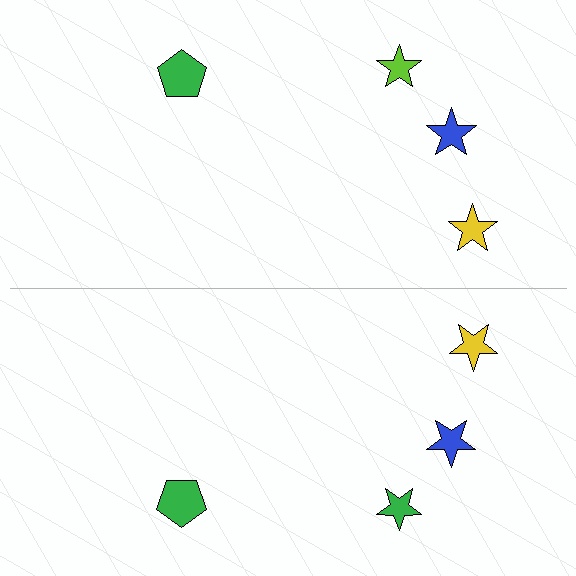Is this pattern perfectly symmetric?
No, the pattern is not perfectly symmetric. The green star on the bottom side breaks the symmetry — its mirror counterpart is lime.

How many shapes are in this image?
There are 8 shapes in this image.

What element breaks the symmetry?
The green star on the bottom side breaks the symmetry — its mirror counterpart is lime.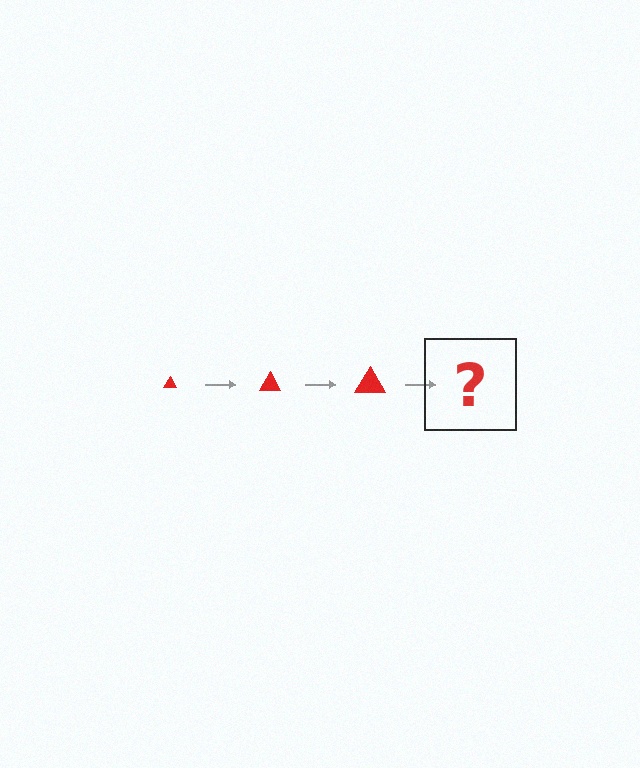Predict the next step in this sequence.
The next step is a red triangle, larger than the previous one.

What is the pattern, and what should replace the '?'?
The pattern is that the triangle gets progressively larger each step. The '?' should be a red triangle, larger than the previous one.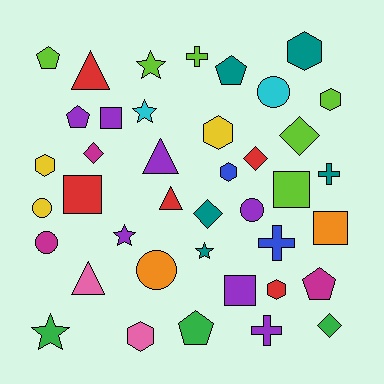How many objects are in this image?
There are 40 objects.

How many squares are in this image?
There are 5 squares.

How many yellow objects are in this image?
There are 3 yellow objects.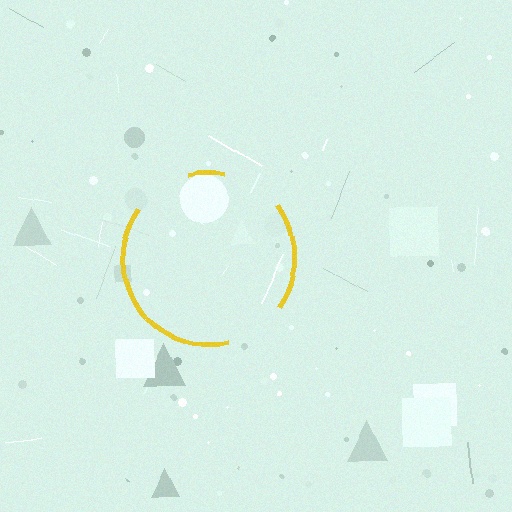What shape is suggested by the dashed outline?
The dashed outline suggests a circle.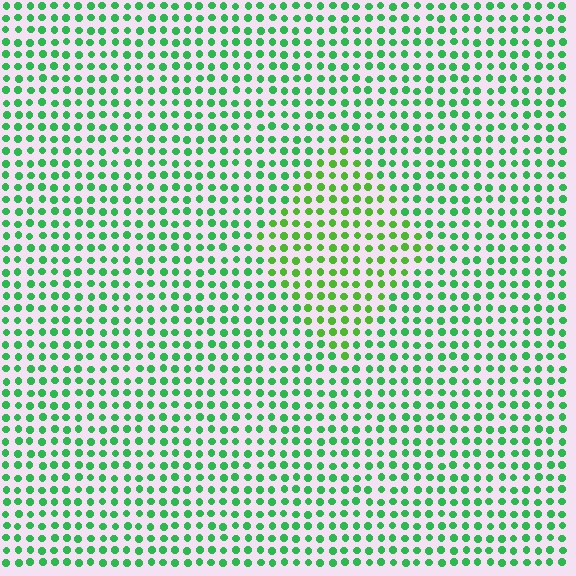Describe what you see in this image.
The image is filled with small green elements in a uniform arrangement. A diamond-shaped region is visible where the elements are tinted to a slightly different hue, forming a subtle color boundary.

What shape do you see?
I see a diamond.